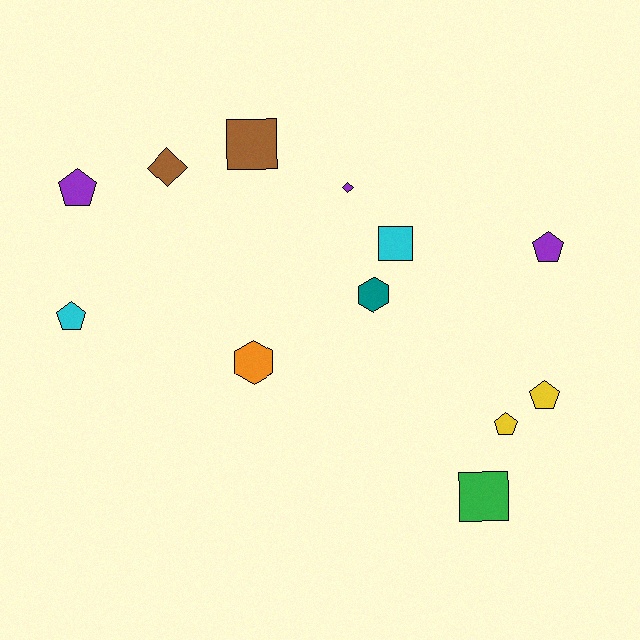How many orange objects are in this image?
There is 1 orange object.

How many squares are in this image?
There are 3 squares.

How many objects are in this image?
There are 12 objects.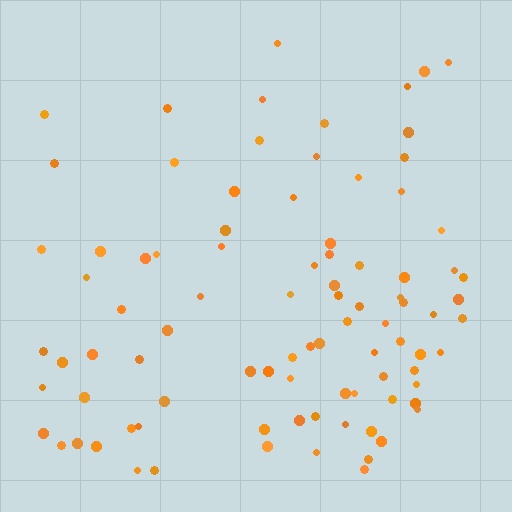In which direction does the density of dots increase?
From top to bottom, with the bottom side densest.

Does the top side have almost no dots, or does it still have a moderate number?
Still a moderate number, just noticeably fewer than the bottom.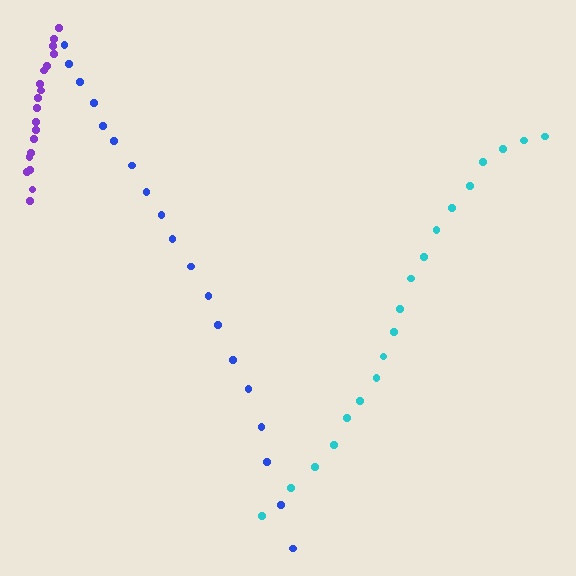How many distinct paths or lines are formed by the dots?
There are 3 distinct paths.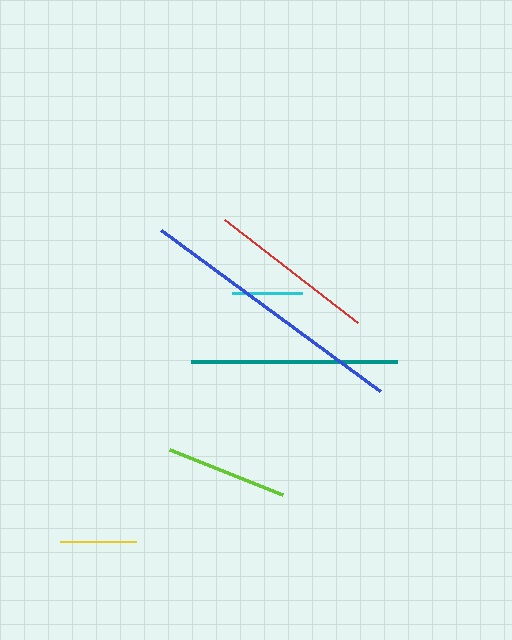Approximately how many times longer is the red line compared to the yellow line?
The red line is approximately 2.2 times the length of the yellow line.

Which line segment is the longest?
The blue line is the longest at approximately 272 pixels.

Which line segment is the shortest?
The cyan line is the shortest at approximately 70 pixels.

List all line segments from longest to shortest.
From longest to shortest: blue, teal, red, lime, yellow, cyan.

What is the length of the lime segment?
The lime segment is approximately 121 pixels long.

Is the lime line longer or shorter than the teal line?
The teal line is longer than the lime line.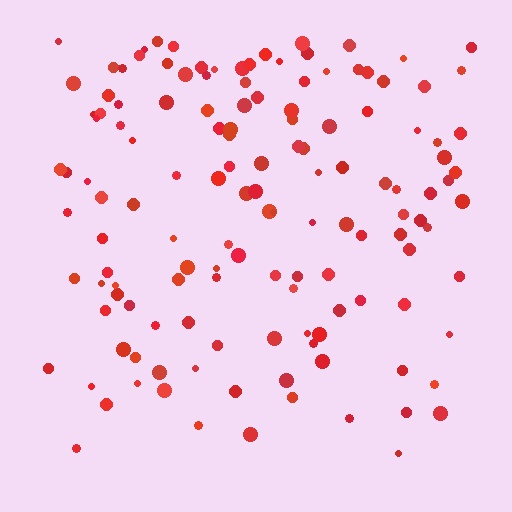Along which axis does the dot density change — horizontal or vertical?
Vertical.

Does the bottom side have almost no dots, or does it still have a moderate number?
Still a moderate number, just noticeably fewer than the top.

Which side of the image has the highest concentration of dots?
The top.